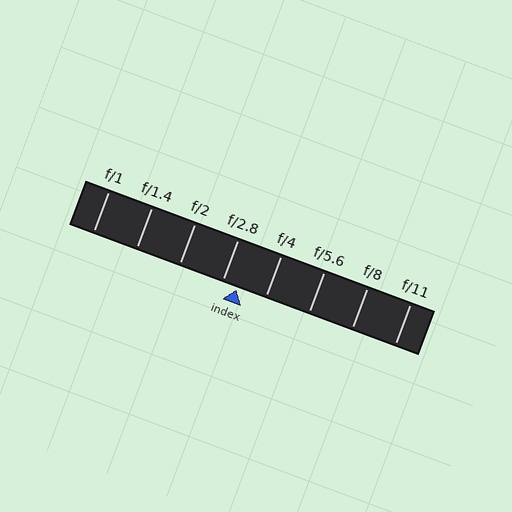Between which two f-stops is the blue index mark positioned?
The index mark is between f/2.8 and f/4.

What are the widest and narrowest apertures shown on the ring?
The widest aperture shown is f/1 and the narrowest is f/11.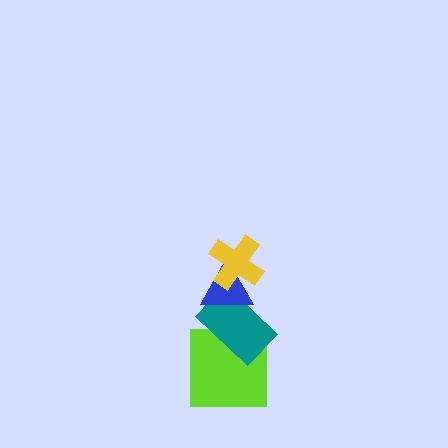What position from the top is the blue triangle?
The blue triangle is 2nd from the top.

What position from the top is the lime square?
The lime square is 4th from the top.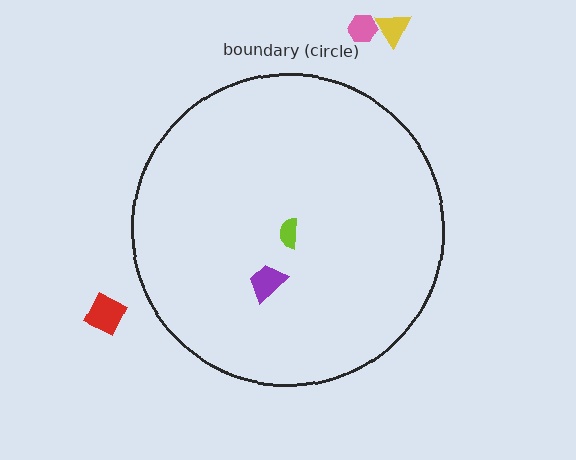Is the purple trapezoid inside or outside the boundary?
Inside.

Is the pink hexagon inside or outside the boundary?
Outside.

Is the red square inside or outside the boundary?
Outside.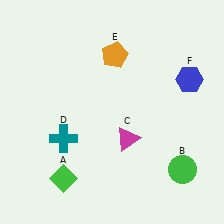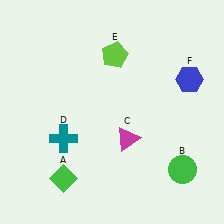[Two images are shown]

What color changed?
The pentagon (E) changed from orange in Image 1 to lime in Image 2.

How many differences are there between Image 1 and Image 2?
There is 1 difference between the two images.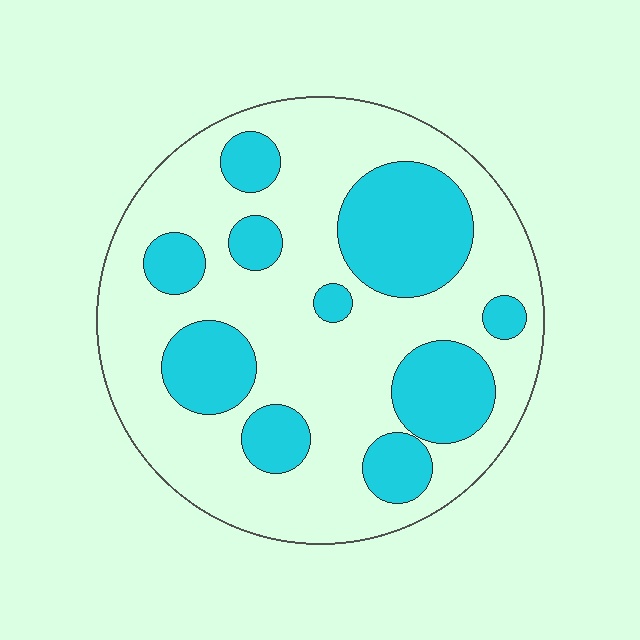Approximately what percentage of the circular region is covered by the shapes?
Approximately 30%.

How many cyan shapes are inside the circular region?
10.